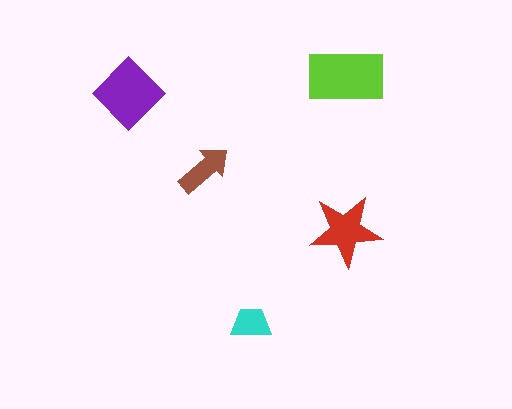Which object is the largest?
The lime rectangle.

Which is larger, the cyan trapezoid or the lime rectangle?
The lime rectangle.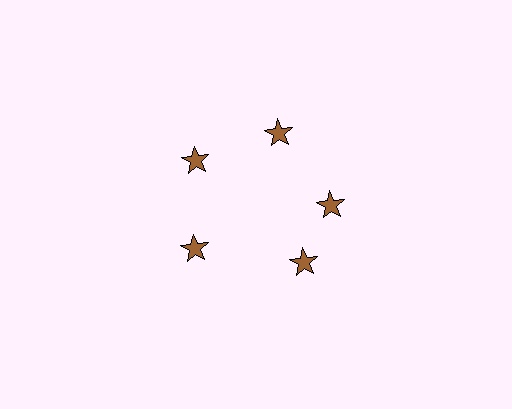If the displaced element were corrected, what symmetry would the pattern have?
It would have 5-fold rotational symmetry — the pattern would map onto itself every 72 degrees.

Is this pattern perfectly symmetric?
No. The 5 brown stars are arranged in a ring, but one element near the 5 o'clock position is rotated out of alignment along the ring, breaking the 5-fold rotational symmetry.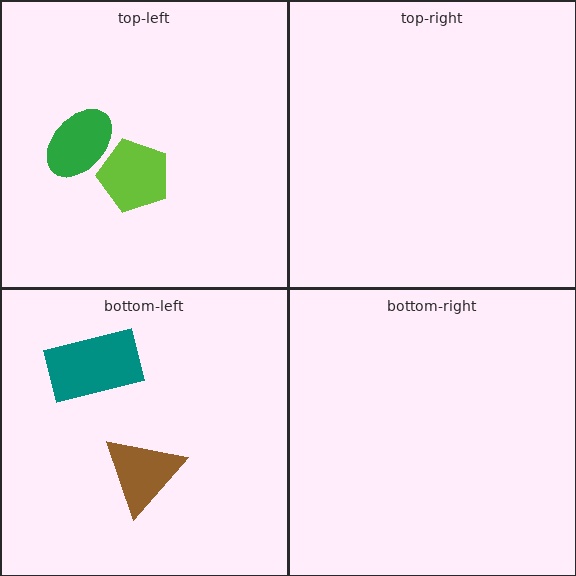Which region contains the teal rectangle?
The bottom-left region.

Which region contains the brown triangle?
The bottom-left region.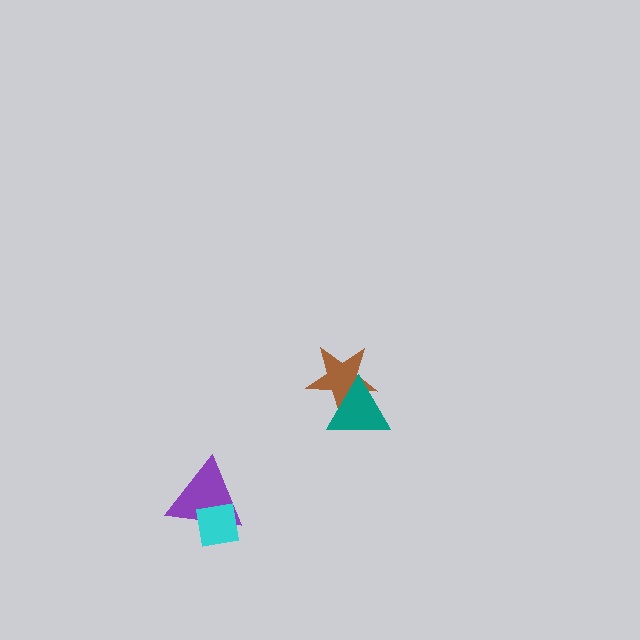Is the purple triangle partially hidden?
Yes, it is partially covered by another shape.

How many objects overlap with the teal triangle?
1 object overlaps with the teal triangle.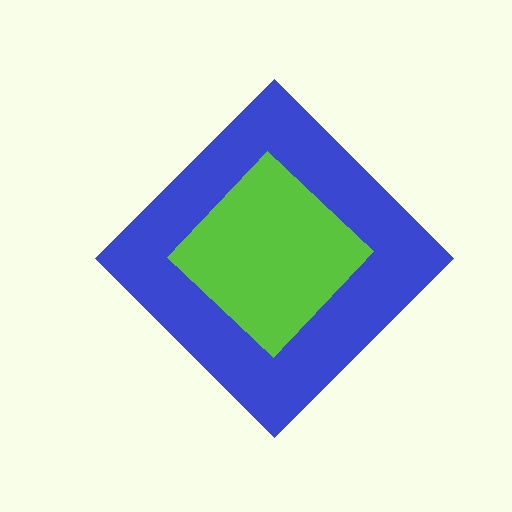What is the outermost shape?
The blue diamond.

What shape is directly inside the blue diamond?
The lime diamond.